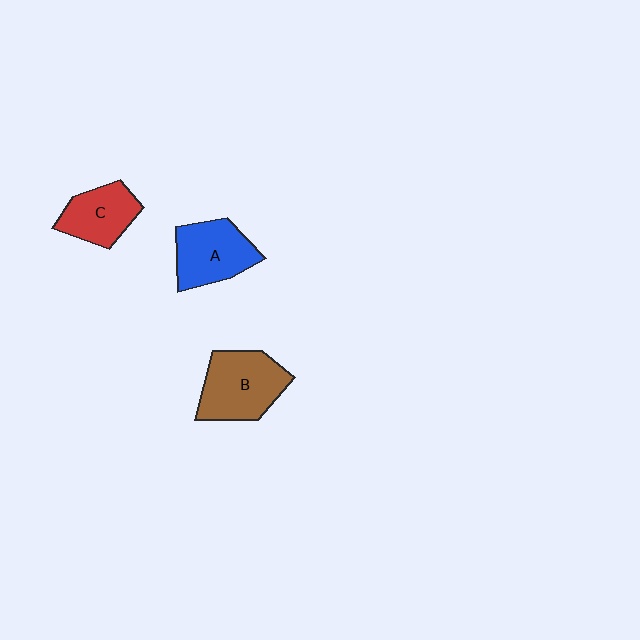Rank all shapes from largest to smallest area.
From largest to smallest: B (brown), A (blue), C (red).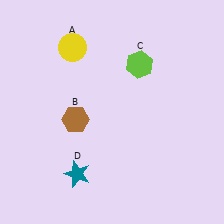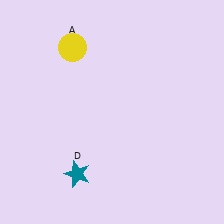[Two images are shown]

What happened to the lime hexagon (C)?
The lime hexagon (C) was removed in Image 2. It was in the top-right area of Image 1.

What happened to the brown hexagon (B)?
The brown hexagon (B) was removed in Image 2. It was in the bottom-left area of Image 1.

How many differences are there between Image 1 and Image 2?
There are 2 differences between the two images.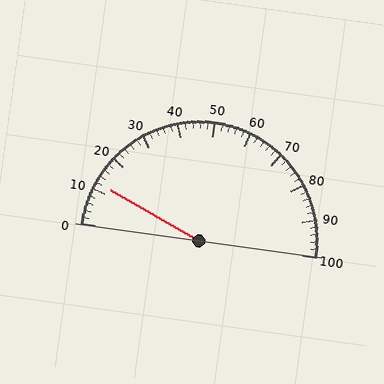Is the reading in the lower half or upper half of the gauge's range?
The reading is in the lower half of the range (0 to 100).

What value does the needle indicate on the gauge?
The needle indicates approximately 12.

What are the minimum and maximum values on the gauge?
The gauge ranges from 0 to 100.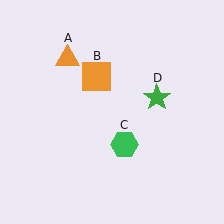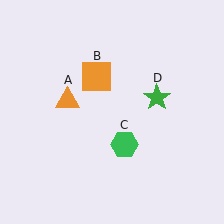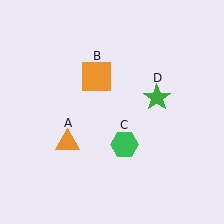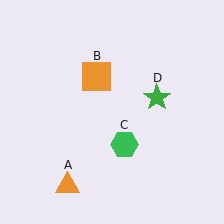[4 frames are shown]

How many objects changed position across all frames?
1 object changed position: orange triangle (object A).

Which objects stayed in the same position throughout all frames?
Orange square (object B) and green hexagon (object C) and green star (object D) remained stationary.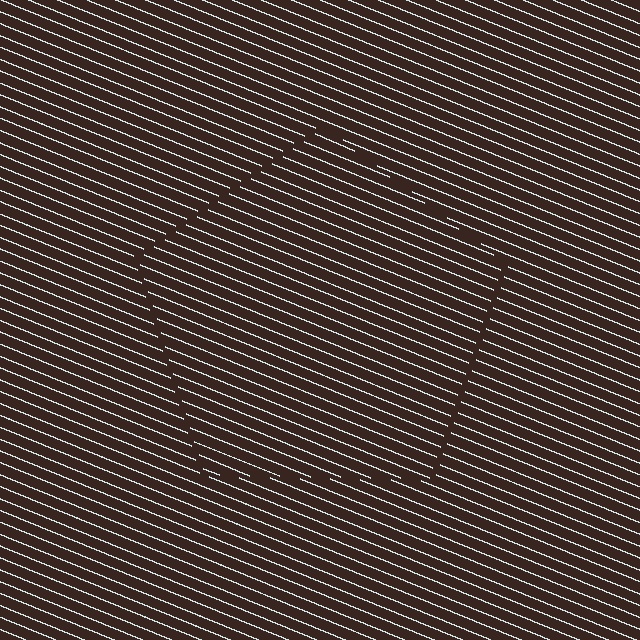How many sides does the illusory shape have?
5 sides — the line-ends trace a pentagon.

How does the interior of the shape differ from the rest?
The interior of the shape contains the same grating, shifted by half a period — the contour is defined by the phase discontinuity where line-ends from the inner and outer gratings abut.